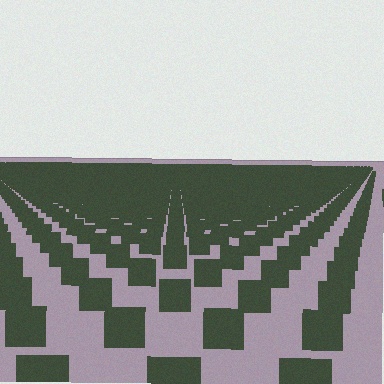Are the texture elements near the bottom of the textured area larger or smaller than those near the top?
Larger. Near the bottom, elements are closer to the viewer and appear at a bigger on-screen size.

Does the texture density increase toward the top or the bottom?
Density increases toward the top.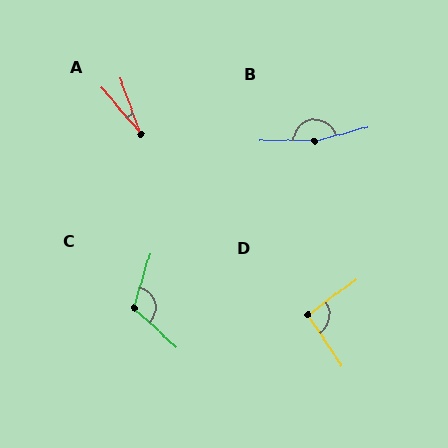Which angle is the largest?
B, at approximately 165 degrees.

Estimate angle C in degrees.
Approximately 116 degrees.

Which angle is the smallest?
A, at approximately 20 degrees.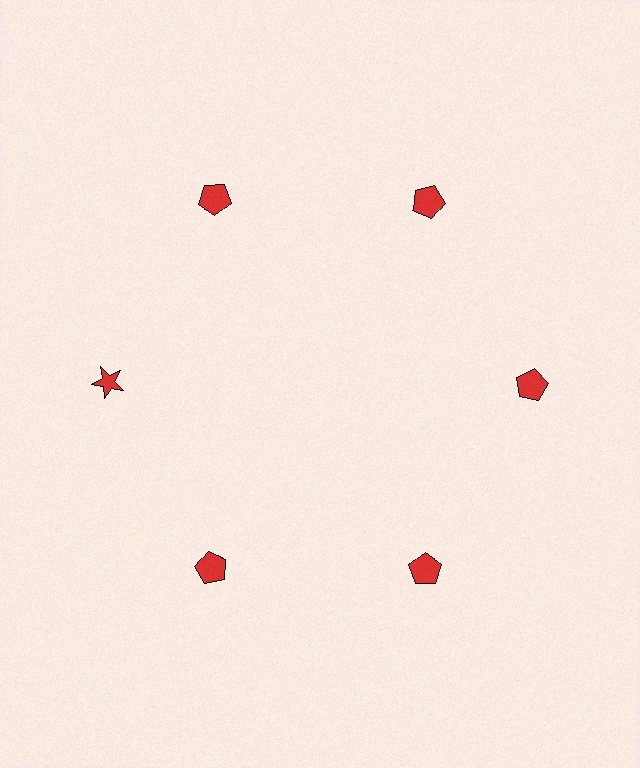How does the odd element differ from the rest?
It has a different shape: star instead of pentagon.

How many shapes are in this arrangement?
There are 6 shapes arranged in a ring pattern.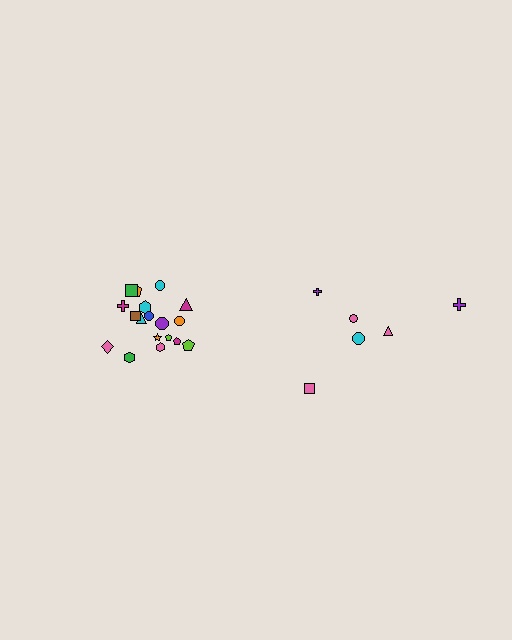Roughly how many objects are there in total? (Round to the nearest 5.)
Roughly 25 objects in total.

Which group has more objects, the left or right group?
The left group.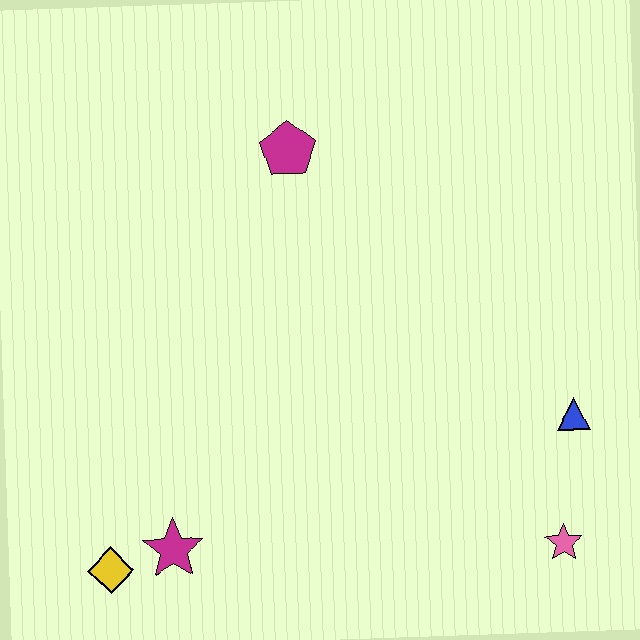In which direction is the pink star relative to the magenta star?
The pink star is to the right of the magenta star.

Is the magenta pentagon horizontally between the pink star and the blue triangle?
No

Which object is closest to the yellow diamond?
The magenta star is closest to the yellow diamond.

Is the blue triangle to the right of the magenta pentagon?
Yes